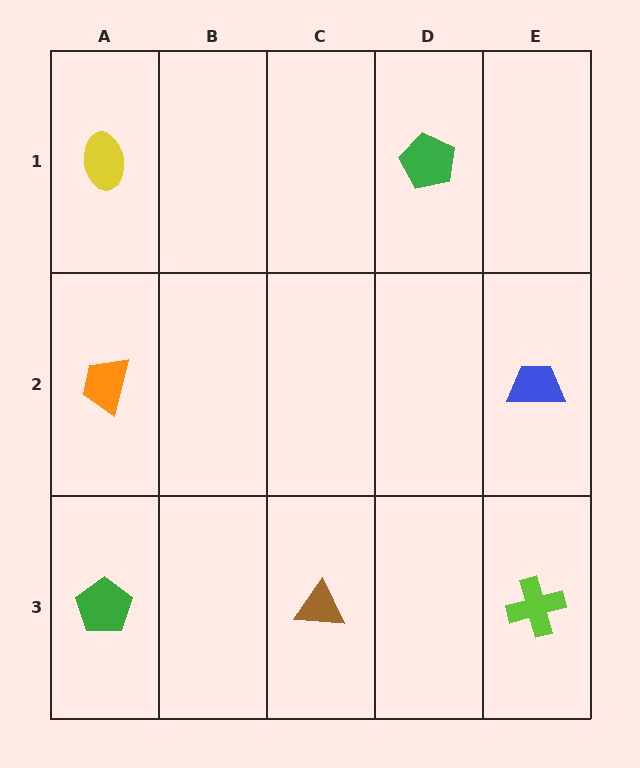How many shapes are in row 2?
2 shapes.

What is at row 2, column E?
A blue trapezoid.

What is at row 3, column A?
A green pentagon.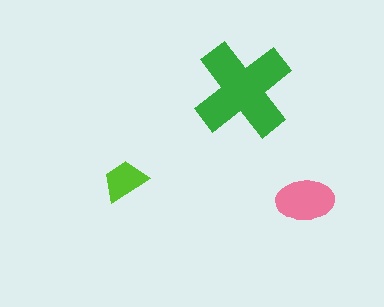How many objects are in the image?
There are 3 objects in the image.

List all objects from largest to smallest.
The green cross, the pink ellipse, the lime trapezoid.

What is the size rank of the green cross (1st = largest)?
1st.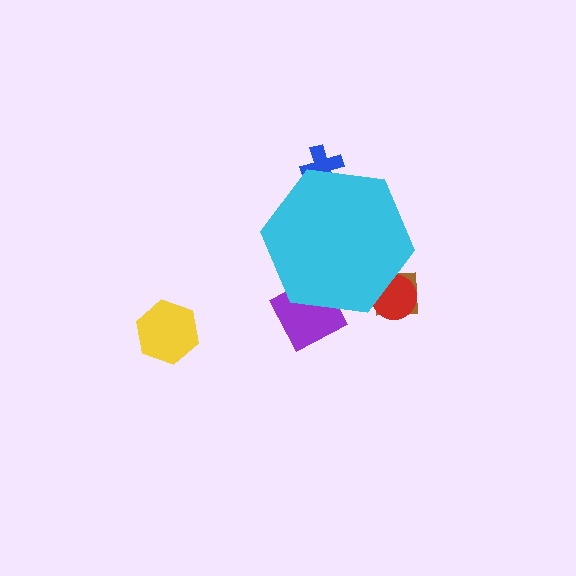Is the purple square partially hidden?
Yes, the purple square is partially hidden behind the cyan hexagon.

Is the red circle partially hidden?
Yes, the red circle is partially hidden behind the cyan hexagon.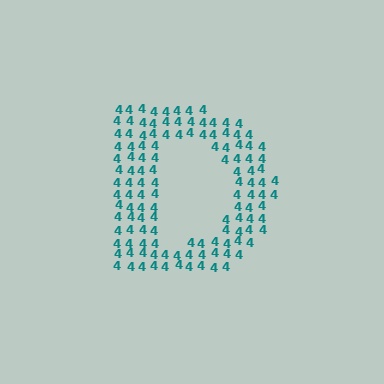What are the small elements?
The small elements are digit 4's.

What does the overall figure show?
The overall figure shows the letter D.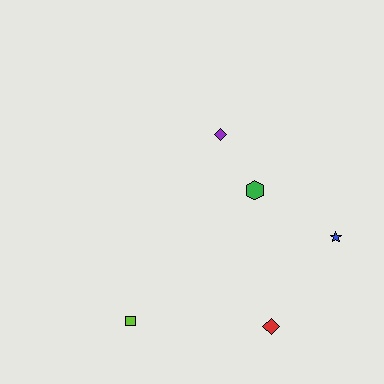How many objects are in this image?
There are 5 objects.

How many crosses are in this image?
There are no crosses.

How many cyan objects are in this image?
There are no cyan objects.